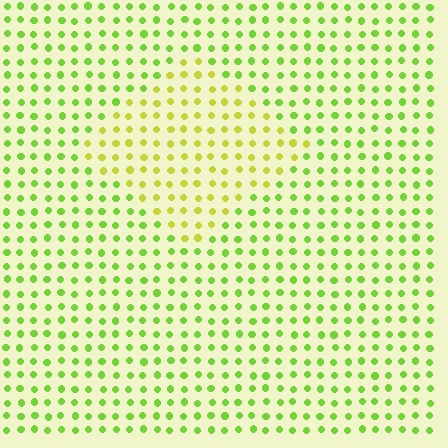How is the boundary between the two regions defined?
The boundary is defined purely by a slight shift in hue (about 32 degrees). Spacing, size, and orientation are identical on both sides.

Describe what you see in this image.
The image is filled with small lime elements in a uniform arrangement. A diamond-shaped region is visible where the elements are tinted to a slightly different hue, forming a subtle color boundary.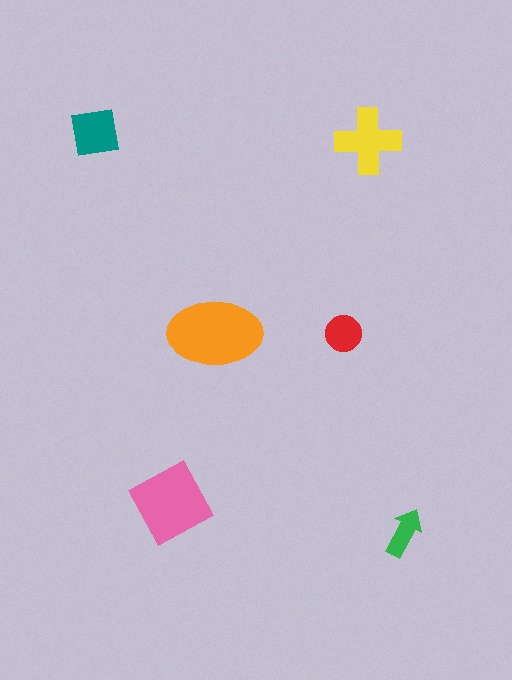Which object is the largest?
The orange ellipse.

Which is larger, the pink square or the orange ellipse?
The orange ellipse.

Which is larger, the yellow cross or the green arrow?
The yellow cross.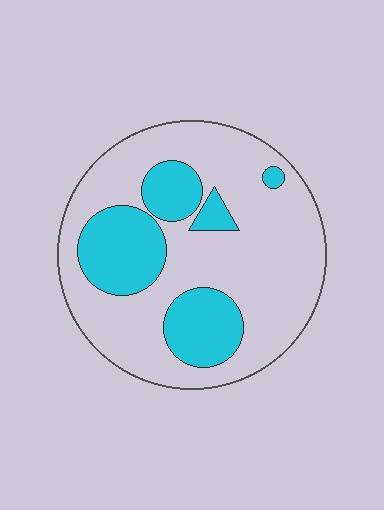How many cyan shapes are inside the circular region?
5.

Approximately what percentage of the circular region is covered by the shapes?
Approximately 30%.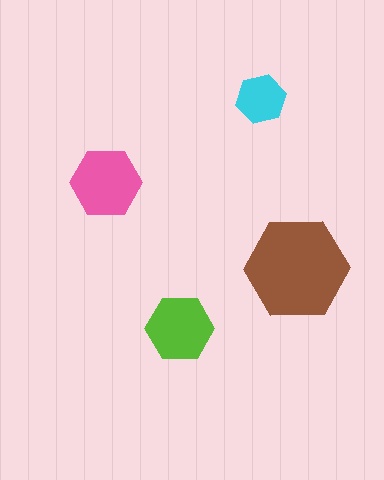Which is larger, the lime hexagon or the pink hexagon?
The pink one.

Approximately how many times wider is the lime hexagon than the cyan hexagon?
About 1.5 times wider.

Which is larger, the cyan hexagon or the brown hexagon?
The brown one.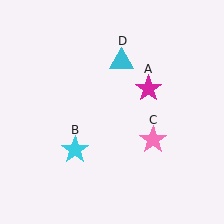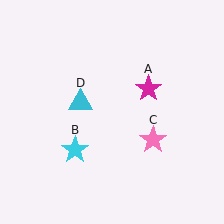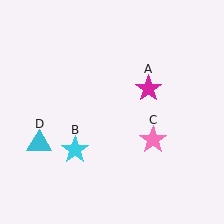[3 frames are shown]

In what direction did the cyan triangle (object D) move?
The cyan triangle (object D) moved down and to the left.